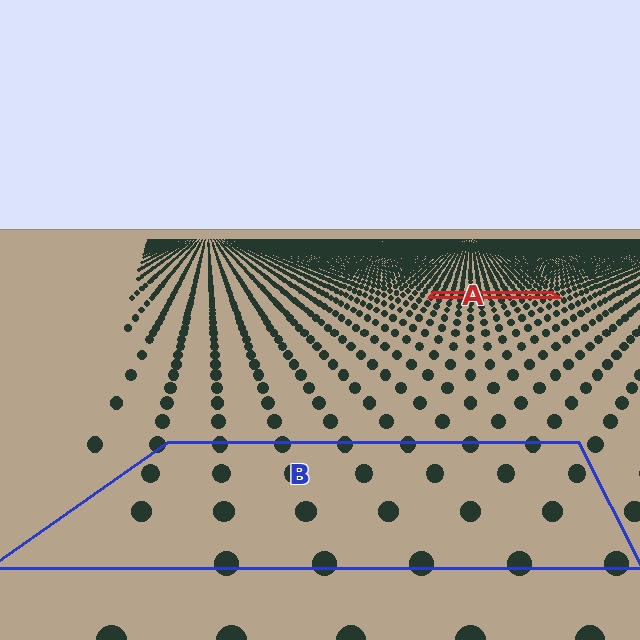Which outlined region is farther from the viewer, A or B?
Region A is farther from the viewer — the texture elements inside it appear smaller and more densely packed.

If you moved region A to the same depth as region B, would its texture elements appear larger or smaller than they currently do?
They would appear larger. At a closer depth, the same texture elements are projected at a bigger on-screen size.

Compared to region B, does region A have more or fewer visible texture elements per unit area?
Region A has more texture elements per unit area — they are packed more densely because it is farther away.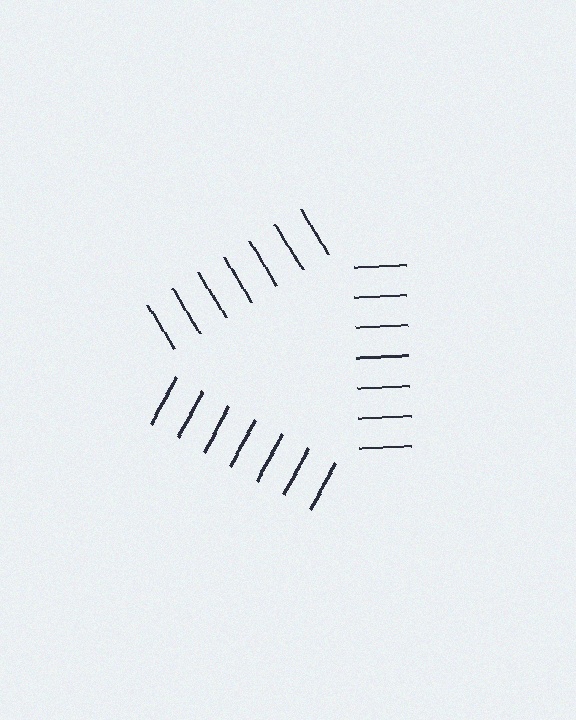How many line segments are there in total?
21 — 7 along each of the 3 edges.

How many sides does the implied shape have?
3 sides — the line-ends trace a triangle.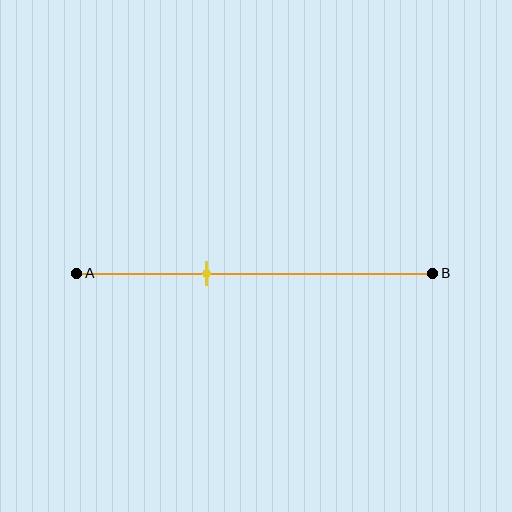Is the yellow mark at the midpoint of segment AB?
No, the mark is at about 35% from A, not at the 50% midpoint.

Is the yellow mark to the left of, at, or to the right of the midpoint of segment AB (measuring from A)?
The yellow mark is to the left of the midpoint of segment AB.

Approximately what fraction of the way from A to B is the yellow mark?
The yellow mark is approximately 35% of the way from A to B.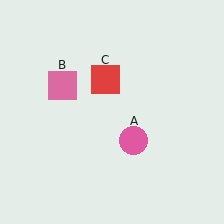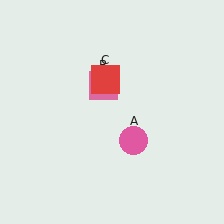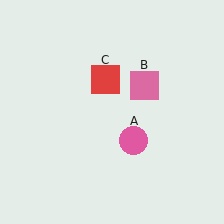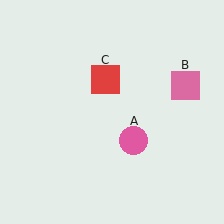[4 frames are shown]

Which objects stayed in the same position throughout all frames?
Pink circle (object A) and red square (object C) remained stationary.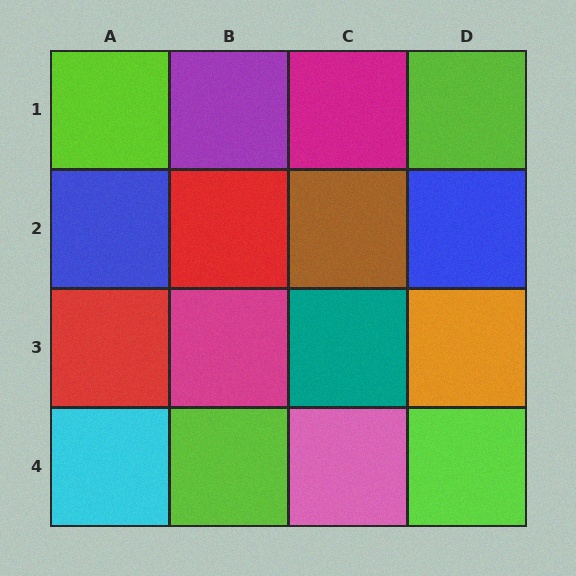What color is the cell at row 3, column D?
Orange.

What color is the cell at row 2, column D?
Blue.